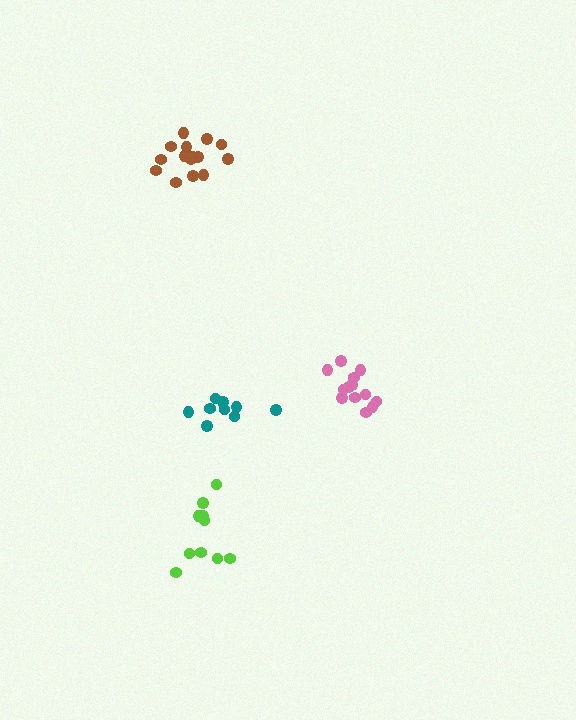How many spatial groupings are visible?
There are 4 spatial groupings.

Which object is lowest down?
The lime cluster is bottommost.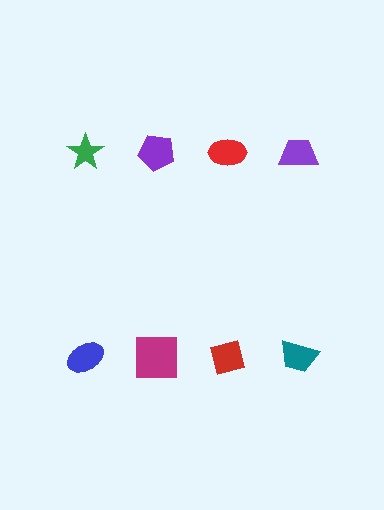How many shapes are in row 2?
4 shapes.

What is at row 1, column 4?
A purple trapezoid.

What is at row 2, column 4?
A teal trapezoid.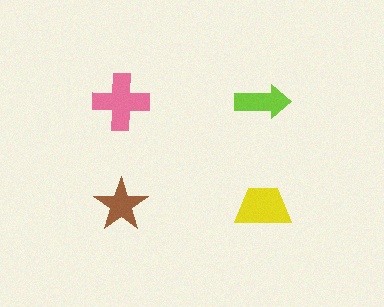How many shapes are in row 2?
2 shapes.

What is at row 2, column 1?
A brown star.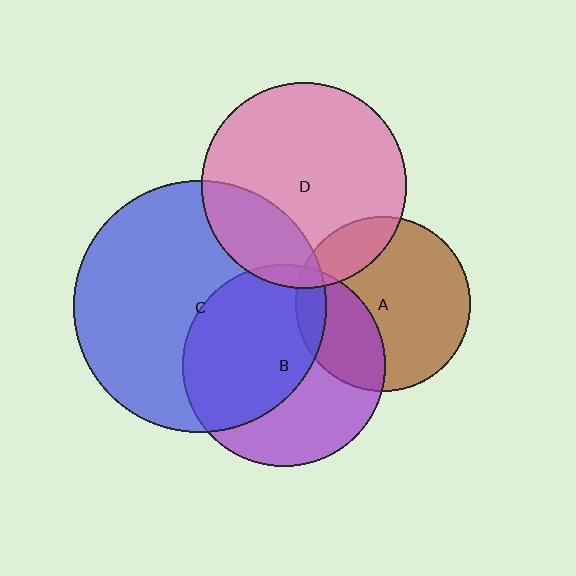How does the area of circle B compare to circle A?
Approximately 1.3 times.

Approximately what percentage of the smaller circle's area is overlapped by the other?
Approximately 15%.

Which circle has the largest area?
Circle C (blue).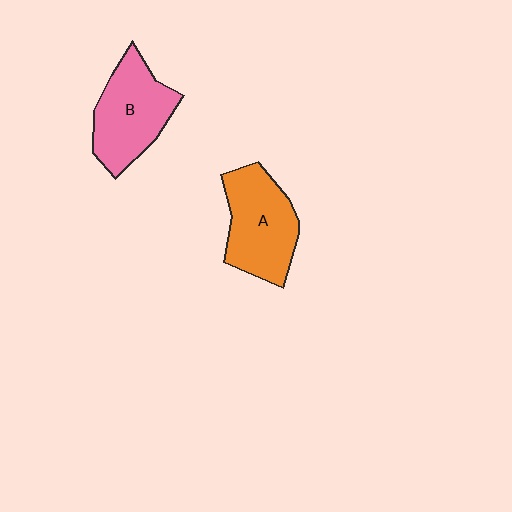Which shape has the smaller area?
Shape B (pink).